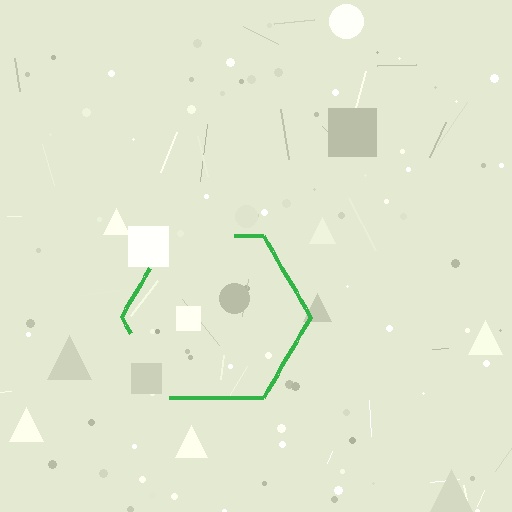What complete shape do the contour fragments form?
The contour fragments form a hexagon.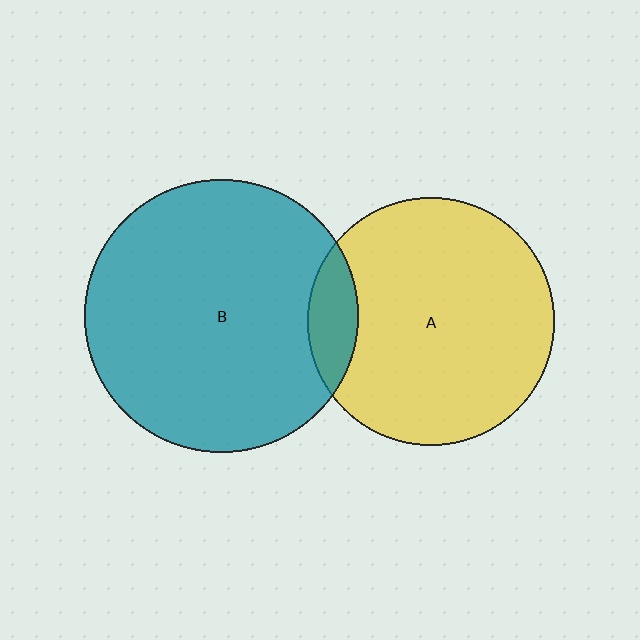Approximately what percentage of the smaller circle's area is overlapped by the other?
Approximately 10%.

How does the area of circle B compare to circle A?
Approximately 1.2 times.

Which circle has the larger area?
Circle B (teal).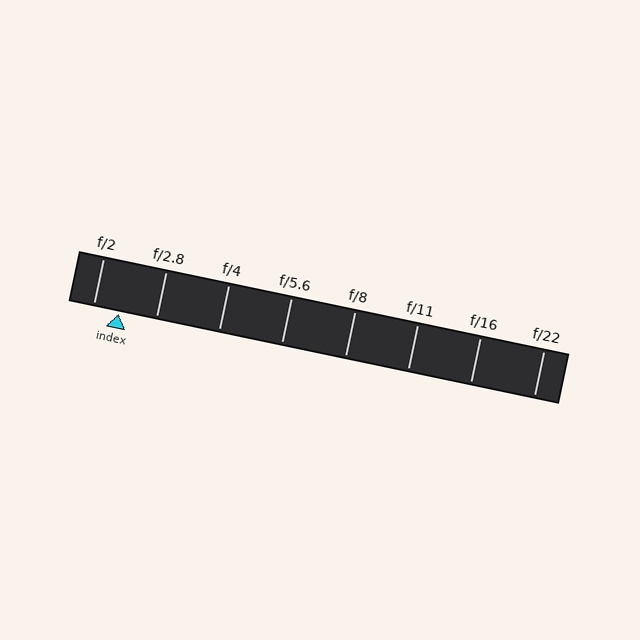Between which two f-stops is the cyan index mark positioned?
The index mark is between f/2 and f/2.8.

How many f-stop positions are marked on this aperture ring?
There are 8 f-stop positions marked.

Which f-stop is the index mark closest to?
The index mark is closest to f/2.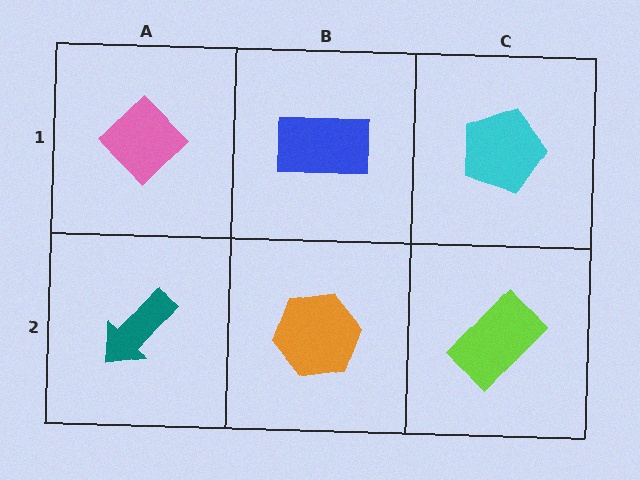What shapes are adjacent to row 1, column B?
An orange hexagon (row 2, column B), a pink diamond (row 1, column A), a cyan pentagon (row 1, column C).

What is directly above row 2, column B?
A blue rectangle.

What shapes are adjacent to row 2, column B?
A blue rectangle (row 1, column B), a teal arrow (row 2, column A), a lime rectangle (row 2, column C).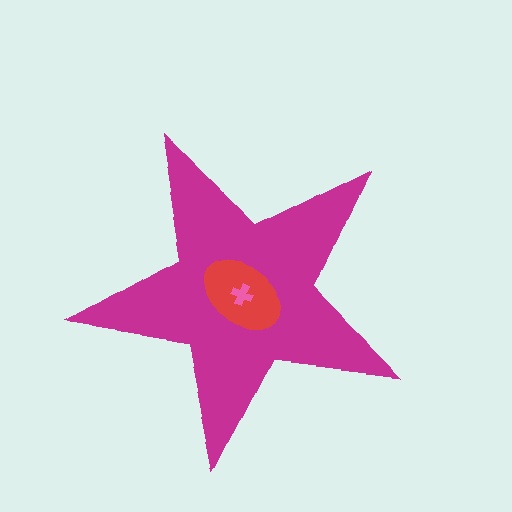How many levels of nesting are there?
3.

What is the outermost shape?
The magenta star.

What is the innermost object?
The pink cross.